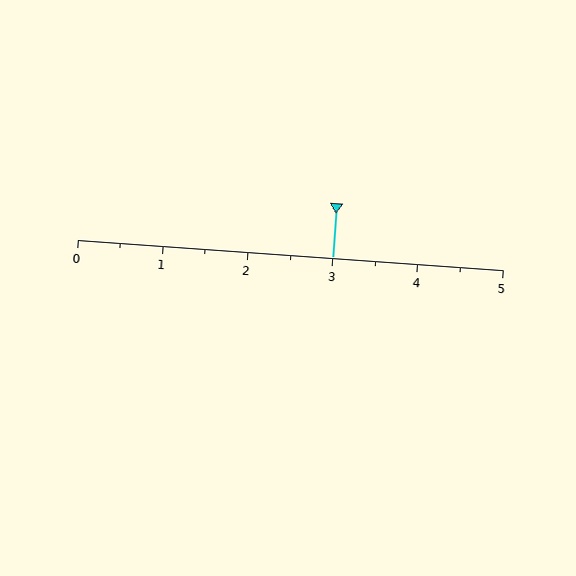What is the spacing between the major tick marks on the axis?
The major ticks are spaced 1 apart.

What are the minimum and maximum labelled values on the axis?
The axis runs from 0 to 5.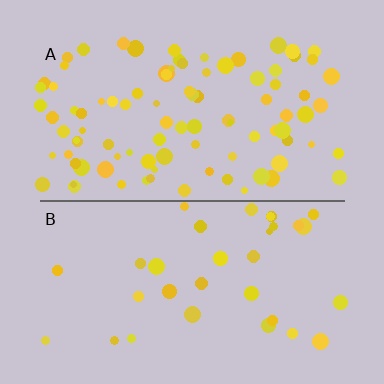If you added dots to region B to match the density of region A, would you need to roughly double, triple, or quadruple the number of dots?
Approximately triple.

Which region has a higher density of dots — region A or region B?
A (the top).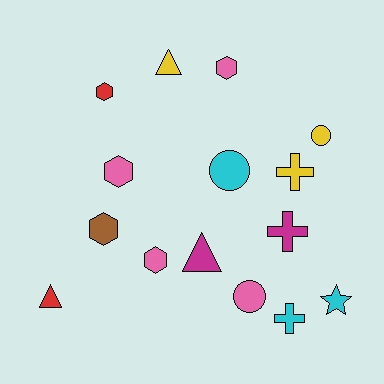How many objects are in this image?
There are 15 objects.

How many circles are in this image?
There are 3 circles.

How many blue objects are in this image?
There are no blue objects.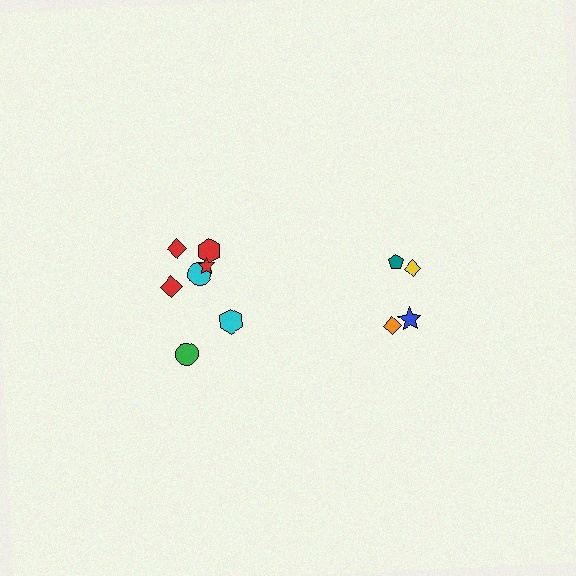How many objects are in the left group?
There are 7 objects.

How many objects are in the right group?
There are 4 objects.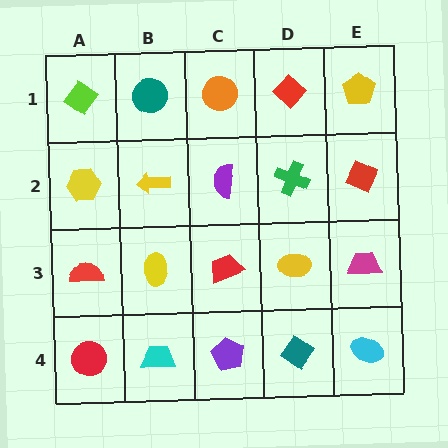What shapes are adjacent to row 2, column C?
An orange circle (row 1, column C), a red trapezoid (row 3, column C), a yellow arrow (row 2, column B), a green cross (row 2, column D).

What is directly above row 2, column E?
A yellow pentagon.